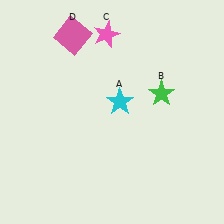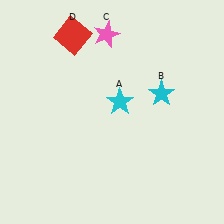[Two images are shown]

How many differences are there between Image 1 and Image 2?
There are 2 differences between the two images.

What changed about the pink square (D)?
In Image 1, D is pink. In Image 2, it changed to red.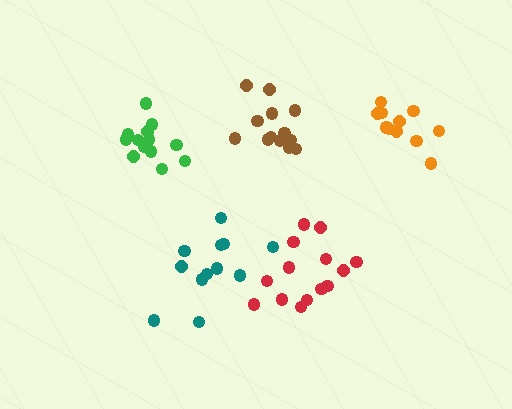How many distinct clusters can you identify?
There are 5 distinct clusters.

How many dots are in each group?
Group 1: 12 dots, Group 2: 13 dots, Group 3: 14 dots, Group 4: 12 dots, Group 5: 13 dots (64 total).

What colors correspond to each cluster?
The clusters are colored: orange, green, red, teal, brown.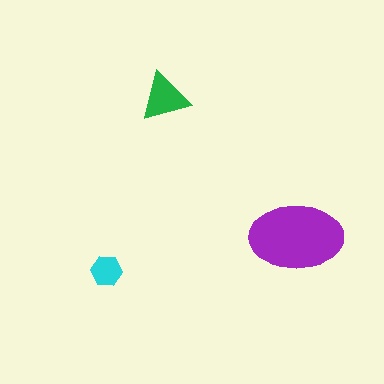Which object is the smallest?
The cyan hexagon.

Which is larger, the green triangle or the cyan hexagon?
The green triangle.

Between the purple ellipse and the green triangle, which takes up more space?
The purple ellipse.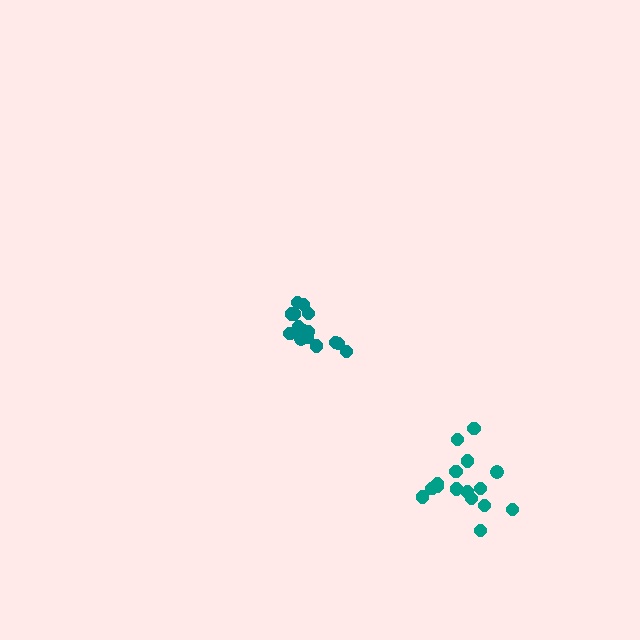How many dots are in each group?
Group 1: 15 dots, Group 2: 16 dots (31 total).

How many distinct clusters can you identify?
There are 2 distinct clusters.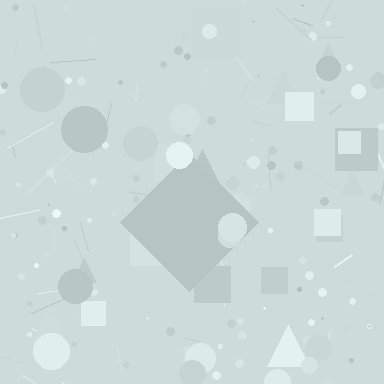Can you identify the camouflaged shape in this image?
The camouflaged shape is a diamond.